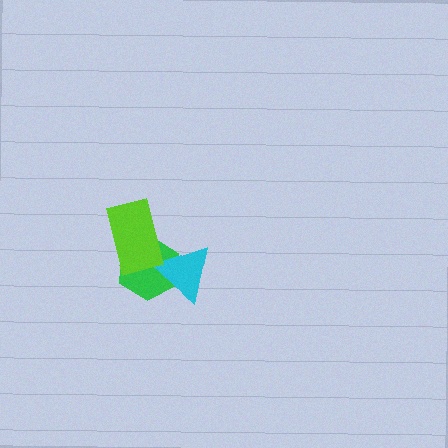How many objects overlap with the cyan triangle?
2 objects overlap with the cyan triangle.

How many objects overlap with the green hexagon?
2 objects overlap with the green hexagon.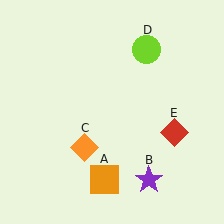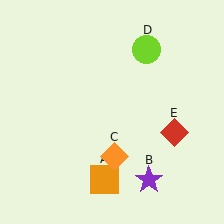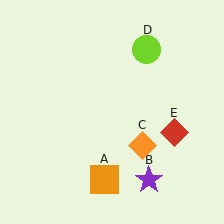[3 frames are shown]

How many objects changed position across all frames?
1 object changed position: orange diamond (object C).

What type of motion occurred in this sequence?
The orange diamond (object C) rotated counterclockwise around the center of the scene.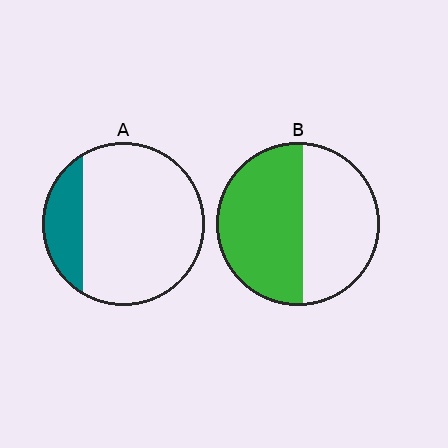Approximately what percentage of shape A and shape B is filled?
A is approximately 20% and B is approximately 55%.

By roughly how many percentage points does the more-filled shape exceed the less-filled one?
By roughly 35 percentage points (B over A).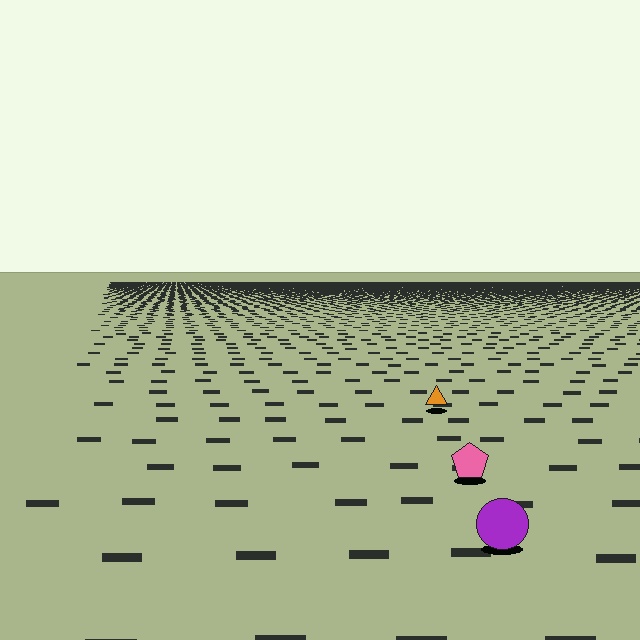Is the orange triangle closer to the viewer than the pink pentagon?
No. The pink pentagon is closer — you can tell from the texture gradient: the ground texture is coarser near it.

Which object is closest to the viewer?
The purple circle is closest. The texture marks near it are larger and more spread out.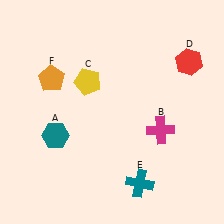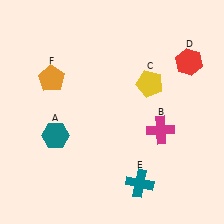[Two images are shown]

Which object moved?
The yellow pentagon (C) moved right.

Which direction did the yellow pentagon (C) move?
The yellow pentagon (C) moved right.